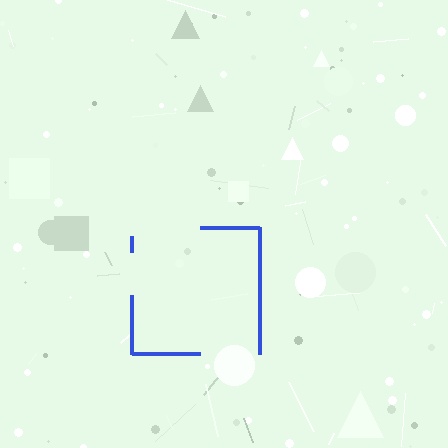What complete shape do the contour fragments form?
The contour fragments form a square.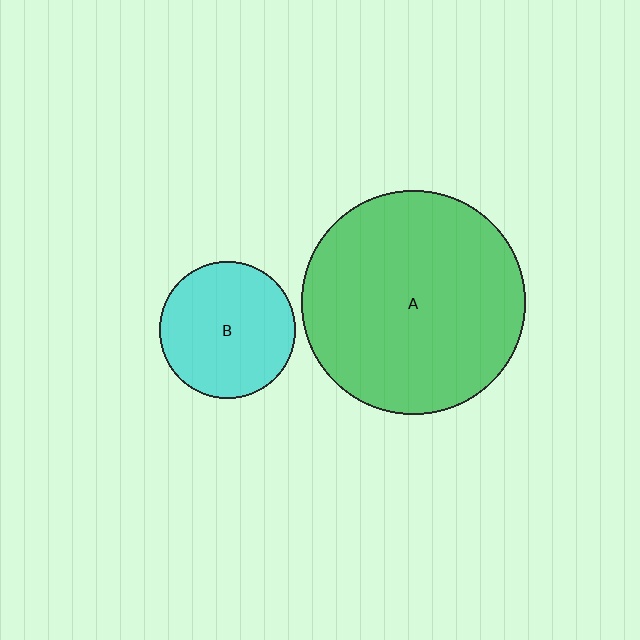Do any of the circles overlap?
No, none of the circles overlap.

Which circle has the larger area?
Circle A (green).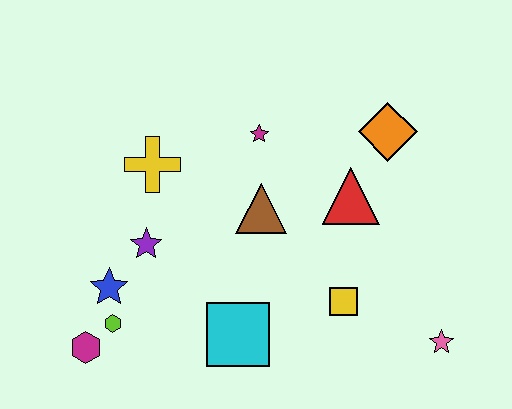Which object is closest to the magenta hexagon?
The lime hexagon is closest to the magenta hexagon.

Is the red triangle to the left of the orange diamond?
Yes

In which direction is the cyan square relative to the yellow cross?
The cyan square is below the yellow cross.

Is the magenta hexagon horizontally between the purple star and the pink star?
No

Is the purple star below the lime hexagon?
No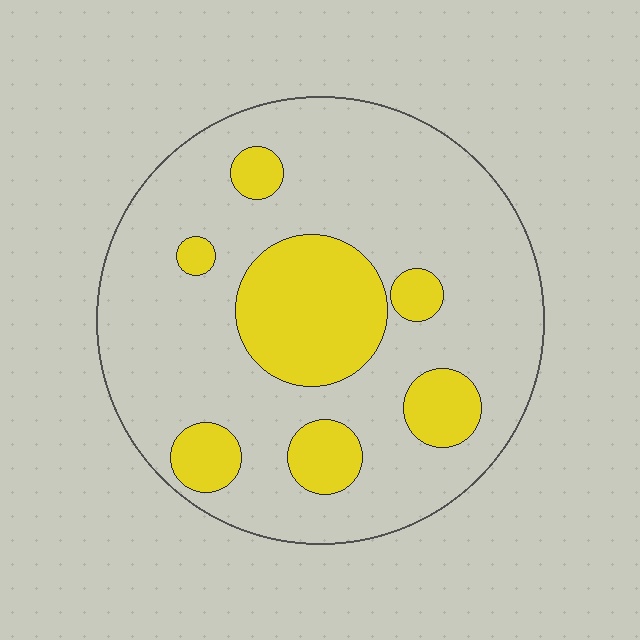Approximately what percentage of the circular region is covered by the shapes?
Approximately 25%.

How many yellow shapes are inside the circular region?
7.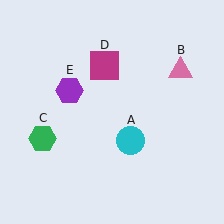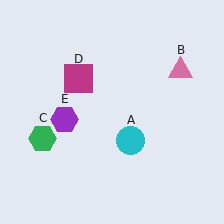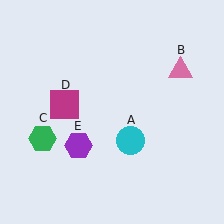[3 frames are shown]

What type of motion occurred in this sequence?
The magenta square (object D), purple hexagon (object E) rotated counterclockwise around the center of the scene.